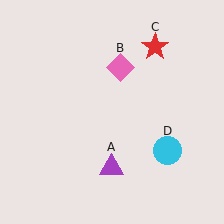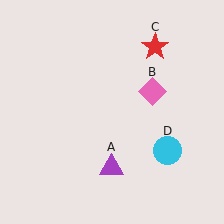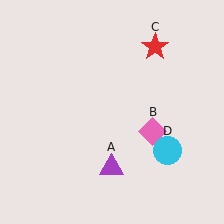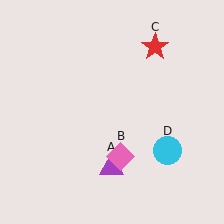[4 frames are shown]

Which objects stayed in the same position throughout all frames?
Purple triangle (object A) and red star (object C) and cyan circle (object D) remained stationary.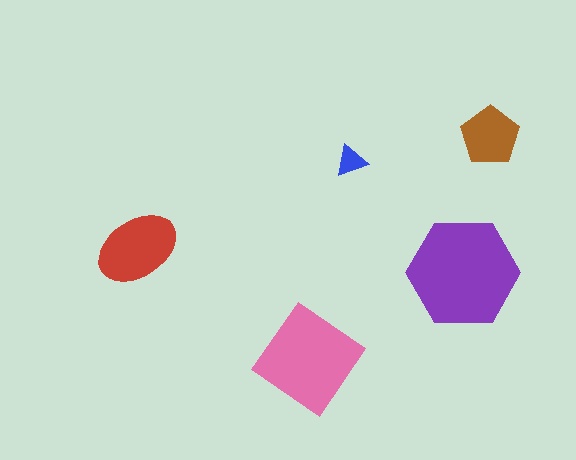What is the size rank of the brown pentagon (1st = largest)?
4th.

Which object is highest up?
The brown pentagon is topmost.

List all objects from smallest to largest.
The blue triangle, the brown pentagon, the red ellipse, the pink diamond, the purple hexagon.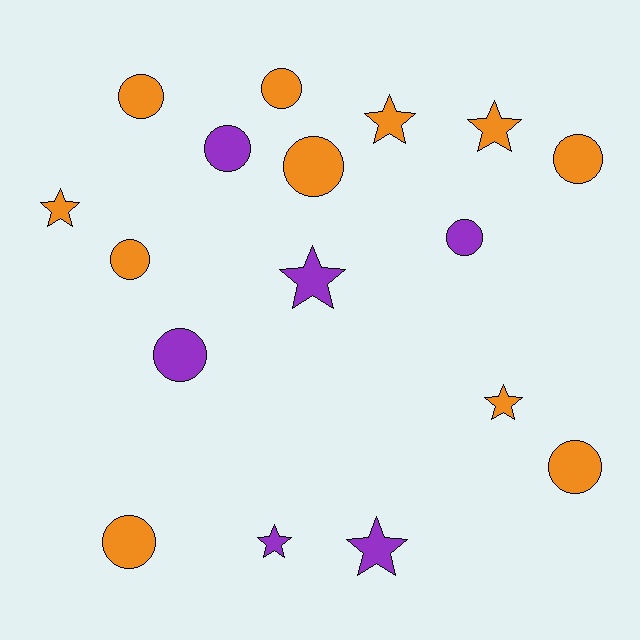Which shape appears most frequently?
Circle, with 10 objects.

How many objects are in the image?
There are 17 objects.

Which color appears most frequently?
Orange, with 11 objects.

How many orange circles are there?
There are 7 orange circles.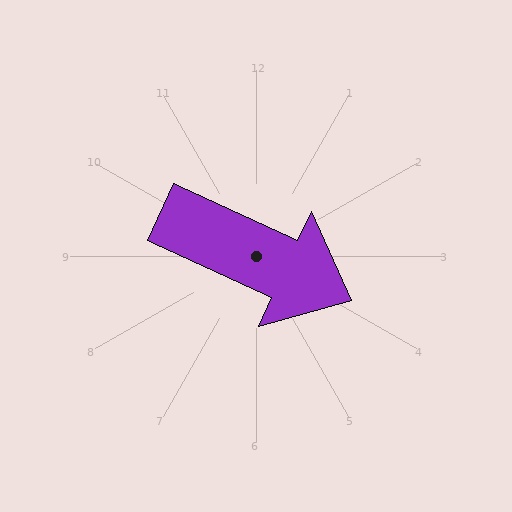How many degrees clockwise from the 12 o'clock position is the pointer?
Approximately 115 degrees.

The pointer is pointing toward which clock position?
Roughly 4 o'clock.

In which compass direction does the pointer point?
Southeast.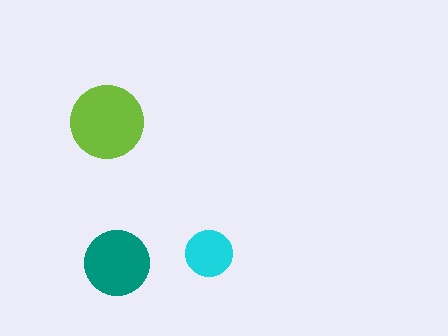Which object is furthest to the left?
The lime circle is leftmost.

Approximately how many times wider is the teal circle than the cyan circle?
About 1.5 times wider.